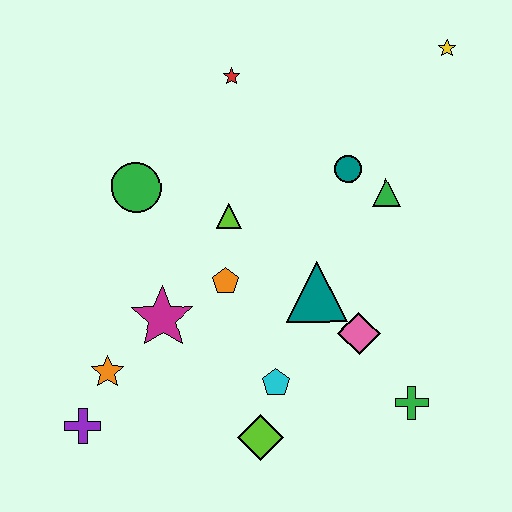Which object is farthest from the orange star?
The yellow star is farthest from the orange star.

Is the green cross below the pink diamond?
Yes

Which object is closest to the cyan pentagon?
The lime diamond is closest to the cyan pentagon.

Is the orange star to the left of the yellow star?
Yes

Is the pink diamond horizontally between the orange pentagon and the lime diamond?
No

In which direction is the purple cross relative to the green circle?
The purple cross is below the green circle.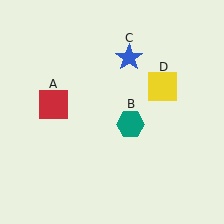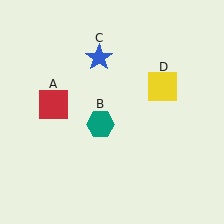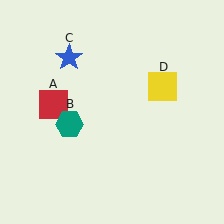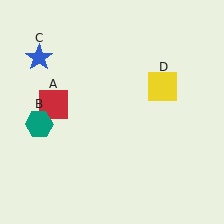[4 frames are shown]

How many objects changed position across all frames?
2 objects changed position: teal hexagon (object B), blue star (object C).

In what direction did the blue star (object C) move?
The blue star (object C) moved left.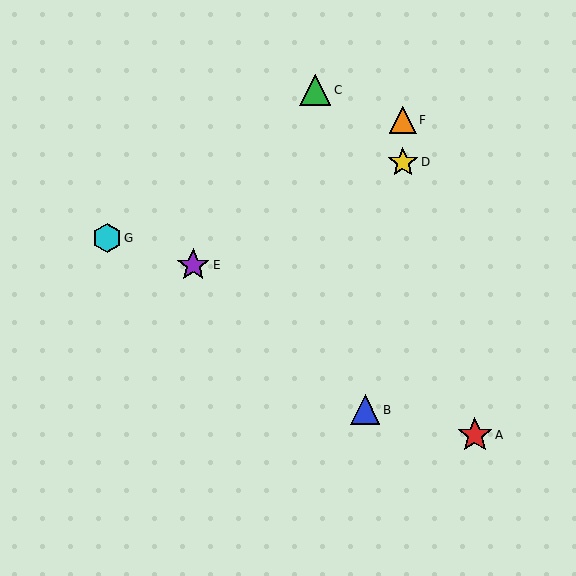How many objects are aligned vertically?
2 objects (D, F) are aligned vertically.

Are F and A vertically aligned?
No, F is at x≈403 and A is at x≈475.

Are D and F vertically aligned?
Yes, both are at x≈403.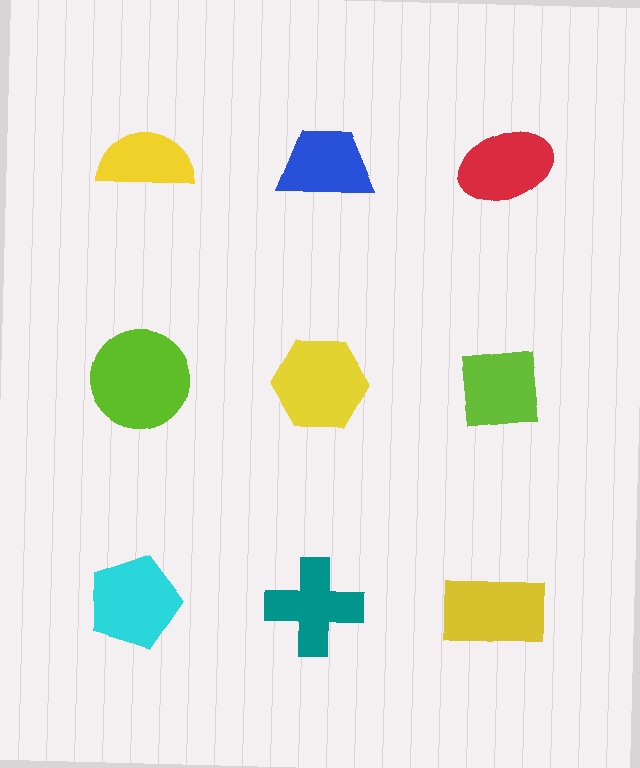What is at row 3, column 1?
A cyan pentagon.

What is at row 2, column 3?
A lime square.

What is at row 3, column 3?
A yellow rectangle.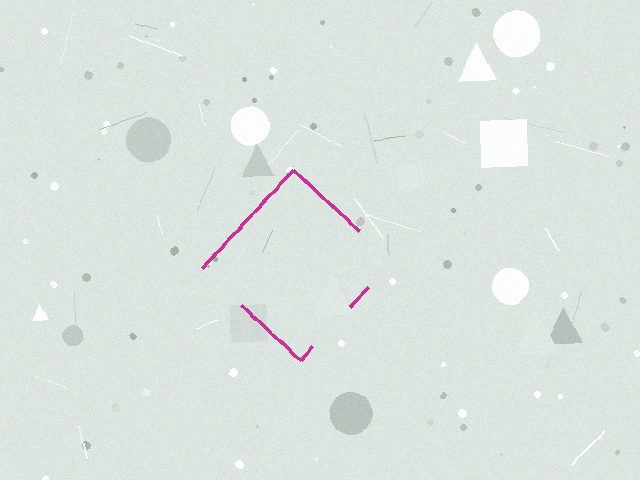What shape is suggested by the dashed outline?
The dashed outline suggests a diamond.